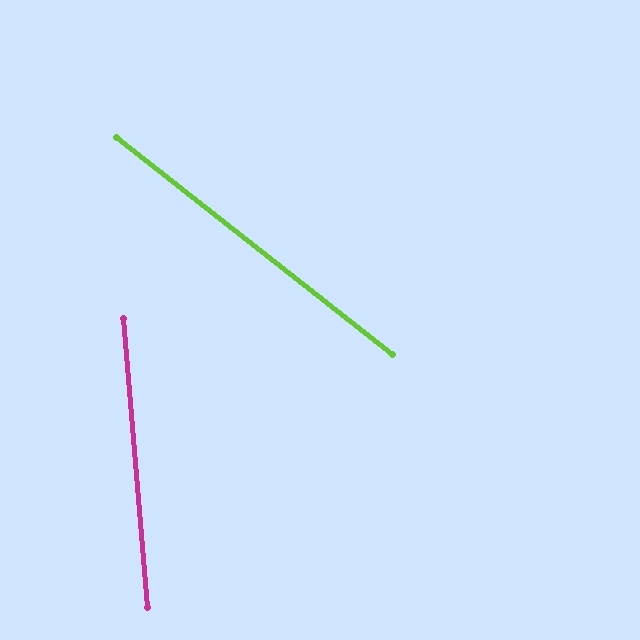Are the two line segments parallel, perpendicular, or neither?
Neither parallel nor perpendicular — they differ by about 47°.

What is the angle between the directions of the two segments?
Approximately 47 degrees.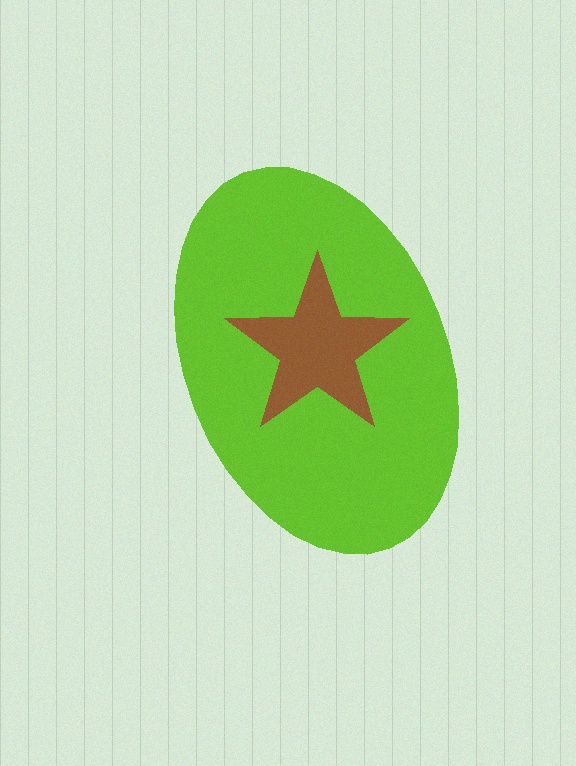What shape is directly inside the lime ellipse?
The brown star.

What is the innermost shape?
The brown star.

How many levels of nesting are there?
2.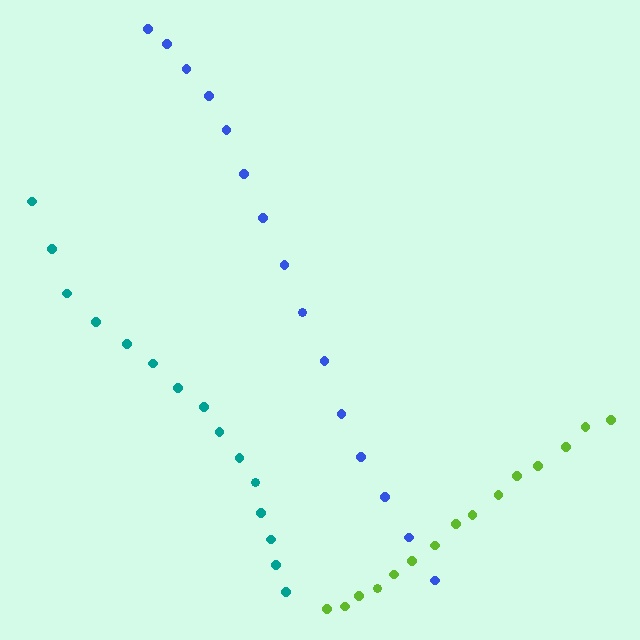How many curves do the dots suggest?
There are 3 distinct paths.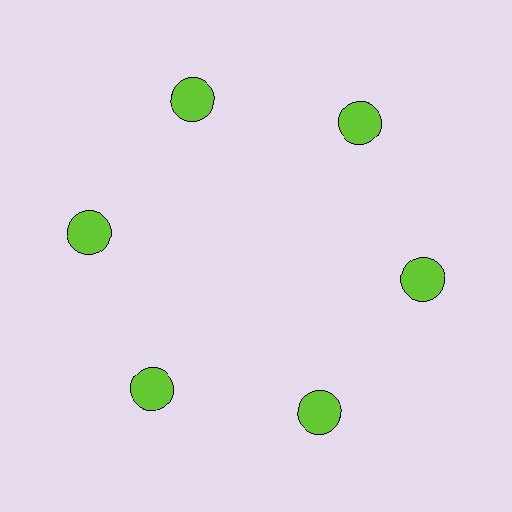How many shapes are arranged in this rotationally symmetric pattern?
There are 6 shapes, arranged in 6 groups of 1.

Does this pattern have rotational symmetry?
Yes, this pattern has 6-fold rotational symmetry. It looks the same after rotating 60 degrees around the center.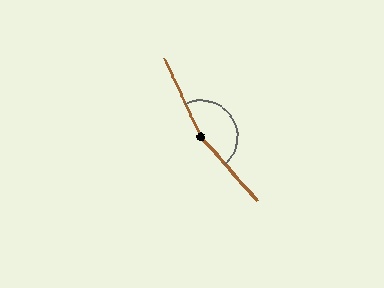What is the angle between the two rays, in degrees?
Approximately 163 degrees.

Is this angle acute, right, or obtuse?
It is obtuse.